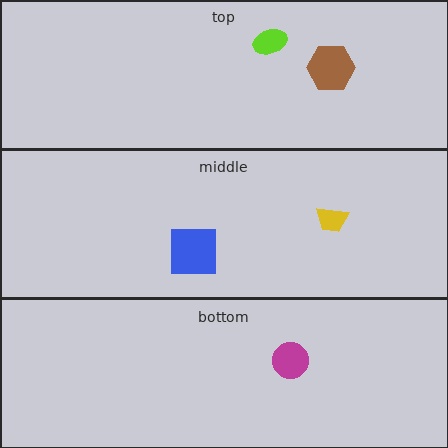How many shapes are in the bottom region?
1.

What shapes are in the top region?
The brown hexagon, the lime ellipse.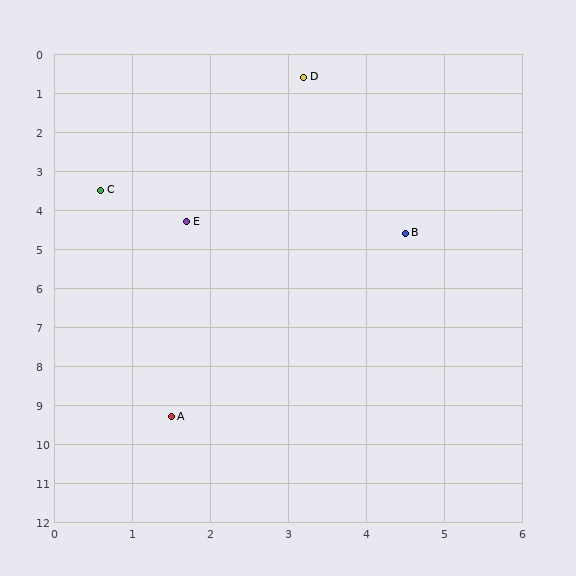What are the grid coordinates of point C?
Point C is at approximately (0.6, 3.5).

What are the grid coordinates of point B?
Point B is at approximately (4.5, 4.6).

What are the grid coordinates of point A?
Point A is at approximately (1.5, 9.3).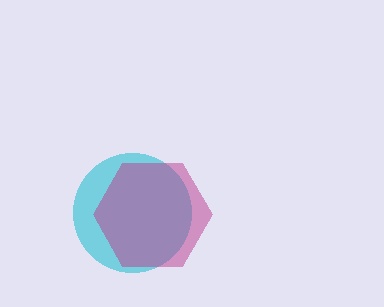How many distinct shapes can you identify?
There are 2 distinct shapes: a cyan circle, a magenta hexagon.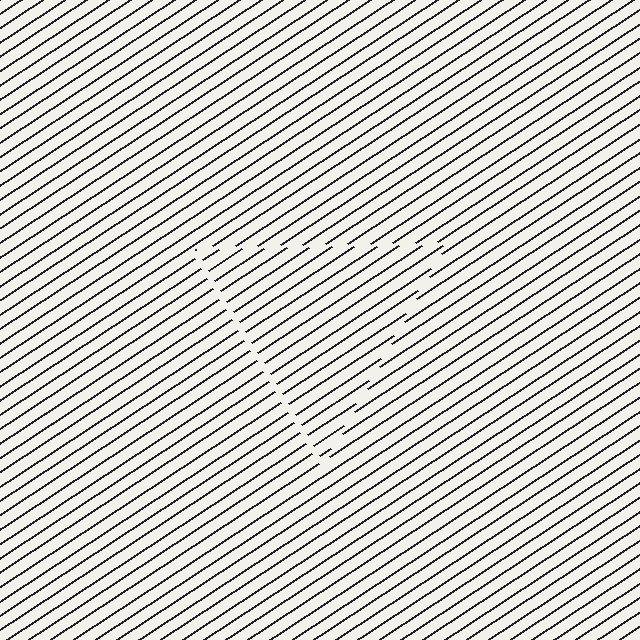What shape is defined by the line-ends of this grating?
An illusory triangle. The interior of the shape contains the same grating, shifted by half a period — the contour is defined by the phase discontinuity where line-ends from the inner and outer gratings abut.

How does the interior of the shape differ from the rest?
The interior of the shape contains the same grating, shifted by half a period — the contour is defined by the phase discontinuity where line-ends from the inner and outer gratings abut.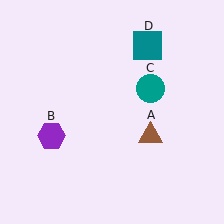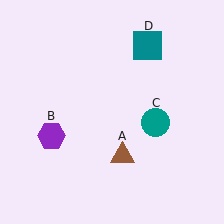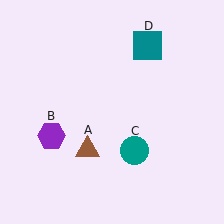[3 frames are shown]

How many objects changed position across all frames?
2 objects changed position: brown triangle (object A), teal circle (object C).